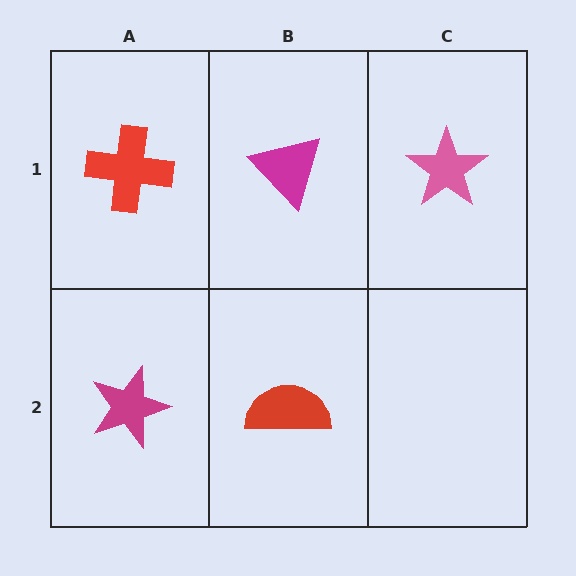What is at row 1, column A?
A red cross.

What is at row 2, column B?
A red semicircle.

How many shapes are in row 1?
3 shapes.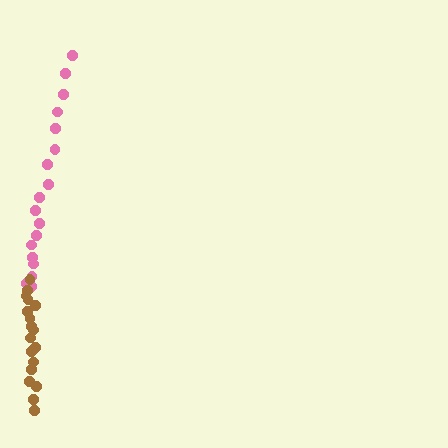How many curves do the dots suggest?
There are 2 distinct paths.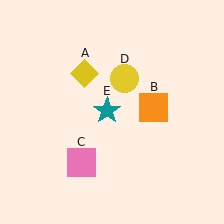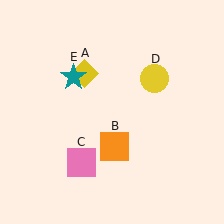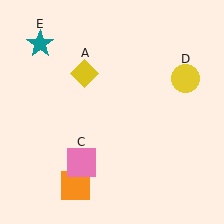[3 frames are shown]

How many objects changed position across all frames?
3 objects changed position: orange square (object B), yellow circle (object D), teal star (object E).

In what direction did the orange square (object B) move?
The orange square (object B) moved down and to the left.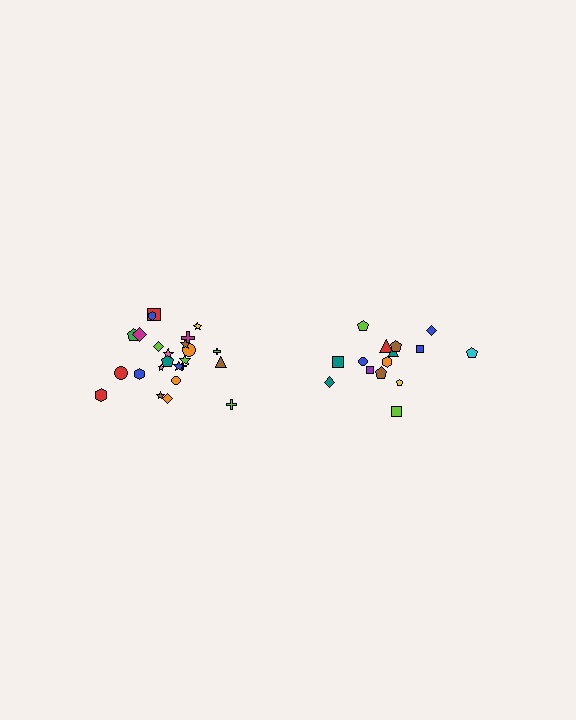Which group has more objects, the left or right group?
The left group.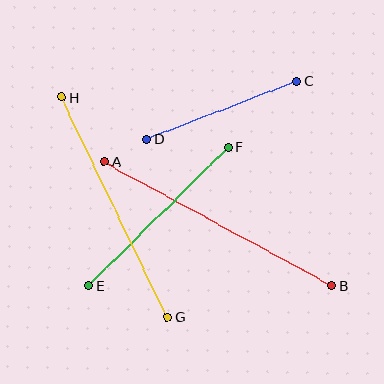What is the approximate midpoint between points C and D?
The midpoint is at approximately (222, 110) pixels.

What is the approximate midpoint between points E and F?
The midpoint is at approximately (158, 216) pixels.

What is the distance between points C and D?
The distance is approximately 161 pixels.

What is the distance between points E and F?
The distance is approximately 196 pixels.